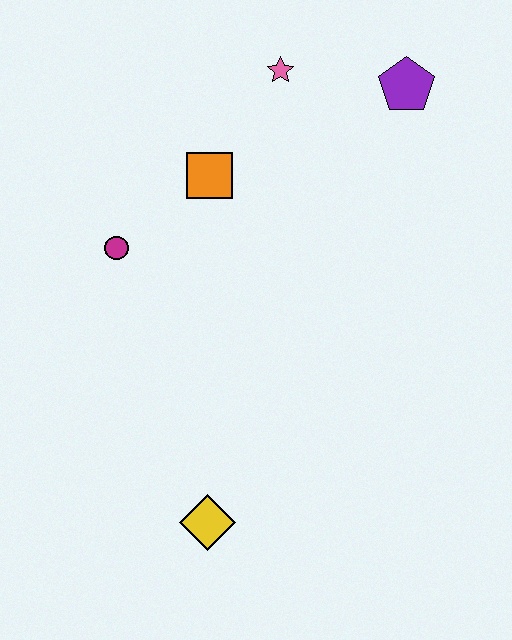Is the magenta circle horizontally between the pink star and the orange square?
No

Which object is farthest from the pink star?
The yellow diamond is farthest from the pink star.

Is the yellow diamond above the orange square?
No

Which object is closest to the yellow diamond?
The magenta circle is closest to the yellow diamond.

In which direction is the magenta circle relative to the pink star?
The magenta circle is below the pink star.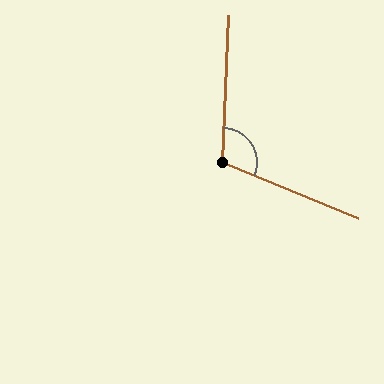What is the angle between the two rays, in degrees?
Approximately 110 degrees.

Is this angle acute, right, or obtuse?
It is obtuse.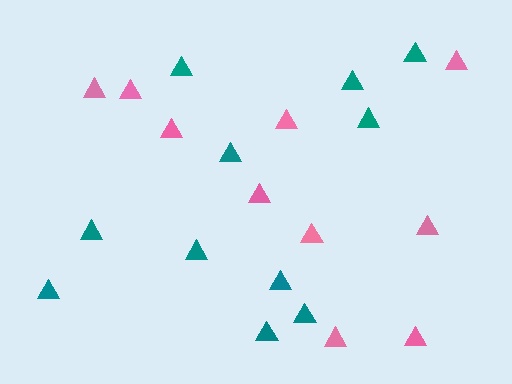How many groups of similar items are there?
There are 2 groups: one group of pink triangles (10) and one group of teal triangles (11).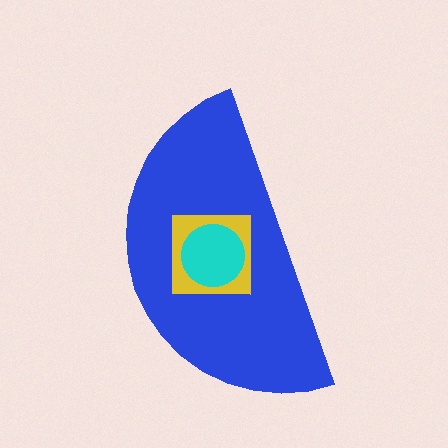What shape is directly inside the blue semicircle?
The yellow square.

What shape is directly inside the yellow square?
The cyan circle.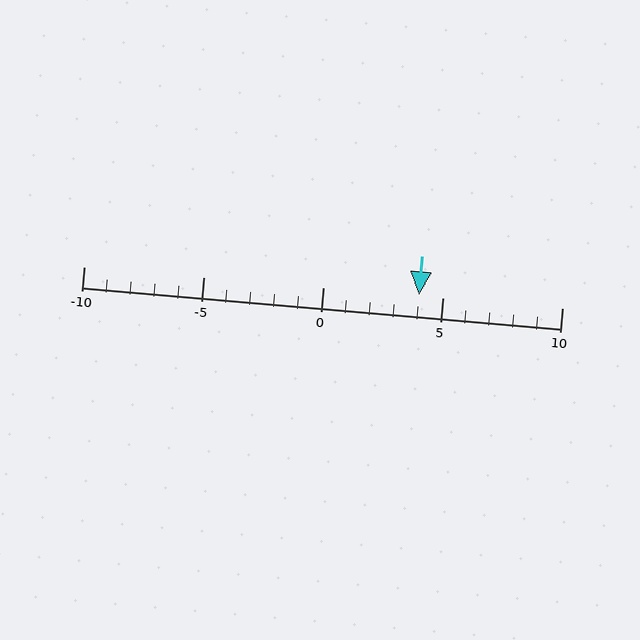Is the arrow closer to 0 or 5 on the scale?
The arrow is closer to 5.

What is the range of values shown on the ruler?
The ruler shows values from -10 to 10.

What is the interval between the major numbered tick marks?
The major tick marks are spaced 5 units apart.